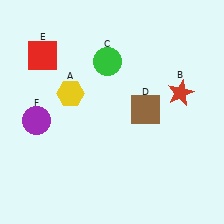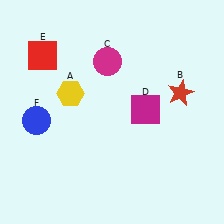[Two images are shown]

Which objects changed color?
C changed from green to magenta. D changed from brown to magenta. F changed from purple to blue.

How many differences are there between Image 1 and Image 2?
There are 3 differences between the two images.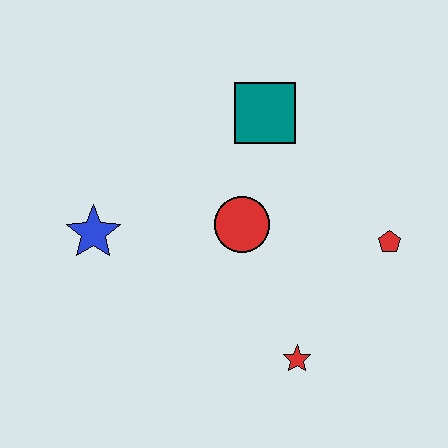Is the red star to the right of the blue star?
Yes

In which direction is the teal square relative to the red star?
The teal square is above the red star.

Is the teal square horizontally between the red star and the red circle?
Yes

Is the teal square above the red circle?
Yes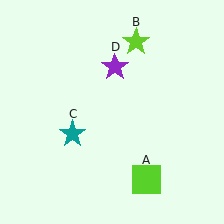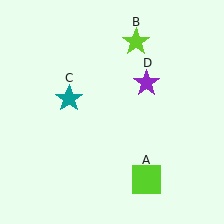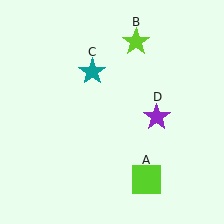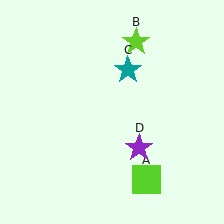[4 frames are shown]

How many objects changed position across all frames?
2 objects changed position: teal star (object C), purple star (object D).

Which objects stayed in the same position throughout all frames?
Lime square (object A) and lime star (object B) remained stationary.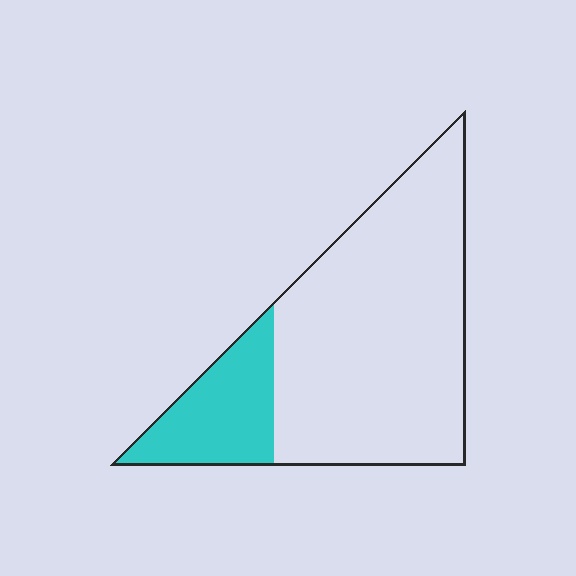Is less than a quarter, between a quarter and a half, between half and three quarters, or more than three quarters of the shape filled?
Less than a quarter.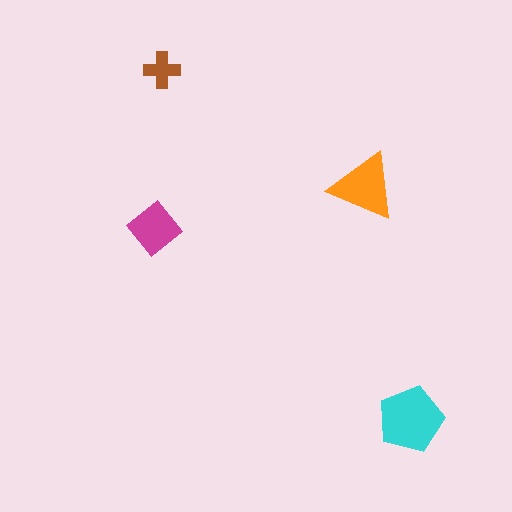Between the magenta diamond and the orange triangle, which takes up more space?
The orange triangle.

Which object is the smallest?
The brown cross.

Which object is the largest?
The cyan pentagon.